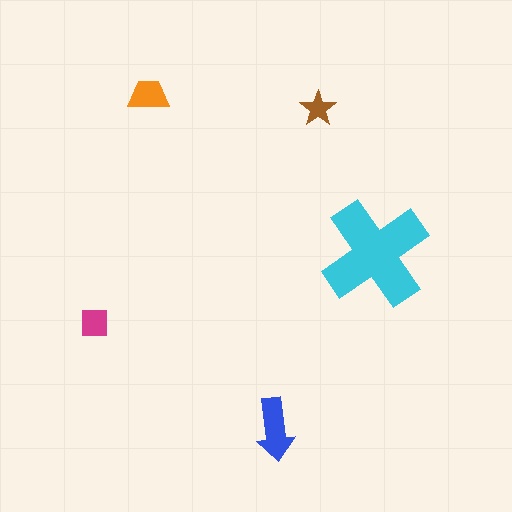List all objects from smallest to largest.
The brown star, the magenta square, the orange trapezoid, the blue arrow, the cyan cross.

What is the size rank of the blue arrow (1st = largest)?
2nd.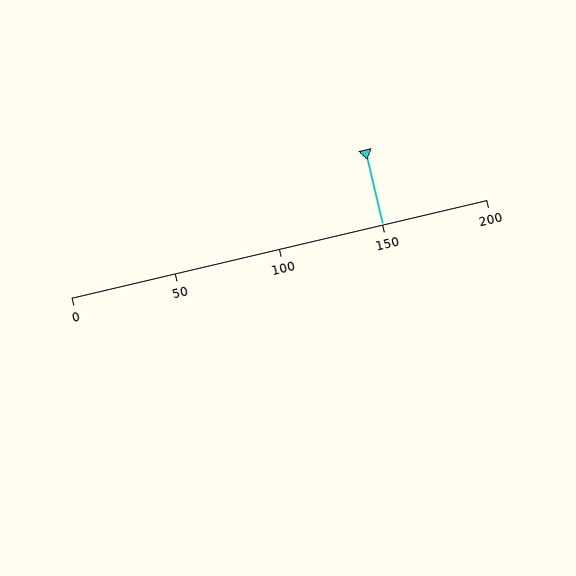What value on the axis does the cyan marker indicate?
The marker indicates approximately 150.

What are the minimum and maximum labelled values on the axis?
The axis runs from 0 to 200.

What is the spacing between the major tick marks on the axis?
The major ticks are spaced 50 apart.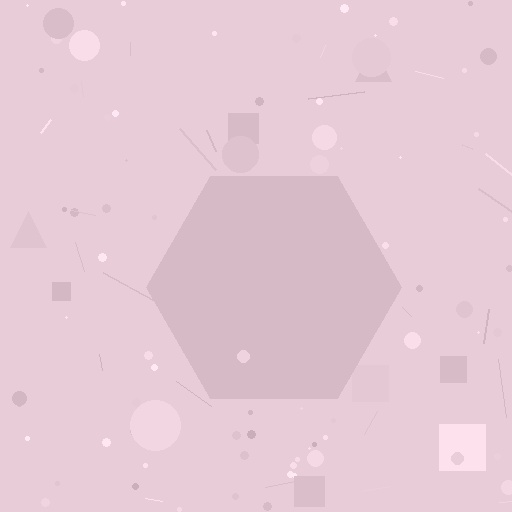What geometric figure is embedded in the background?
A hexagon is embedded in the background.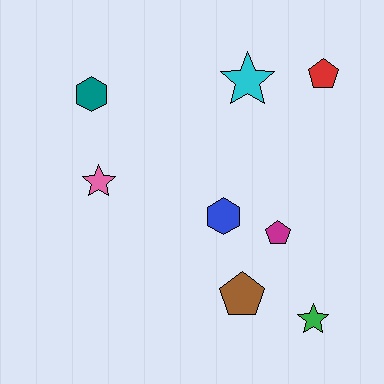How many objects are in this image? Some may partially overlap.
There are 8 objects.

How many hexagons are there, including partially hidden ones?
There are 2 hexagons.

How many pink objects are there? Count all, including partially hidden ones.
There is 1 pink object.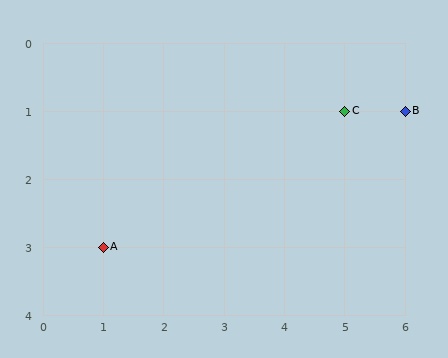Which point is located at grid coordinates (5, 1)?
Point C is at (5, 1).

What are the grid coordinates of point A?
Point A is at grid coordinates (1, 3).